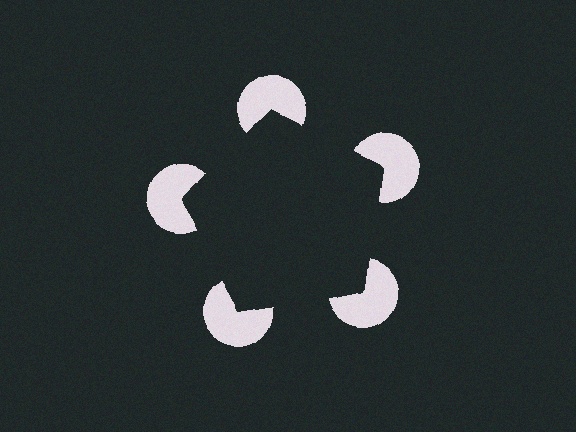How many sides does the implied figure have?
5 sides.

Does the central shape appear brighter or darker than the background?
It typically appears slightly darker than the background, even though no actual brightness change is drawn.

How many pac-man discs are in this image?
There are 5 — one at each vertex of the illusory pentagon.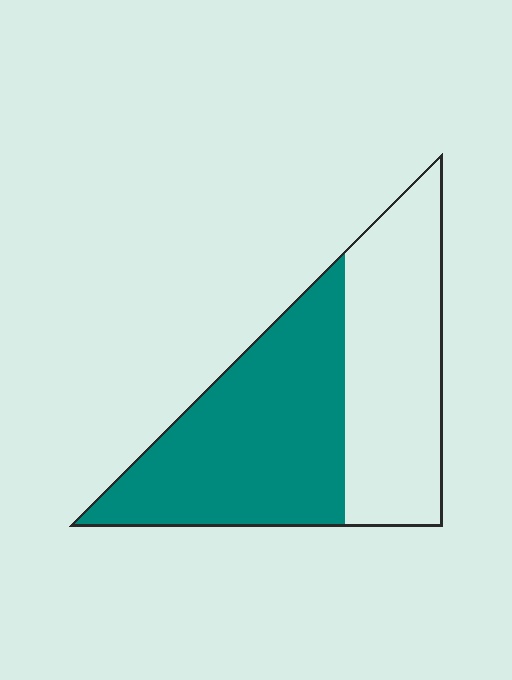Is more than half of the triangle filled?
Yes.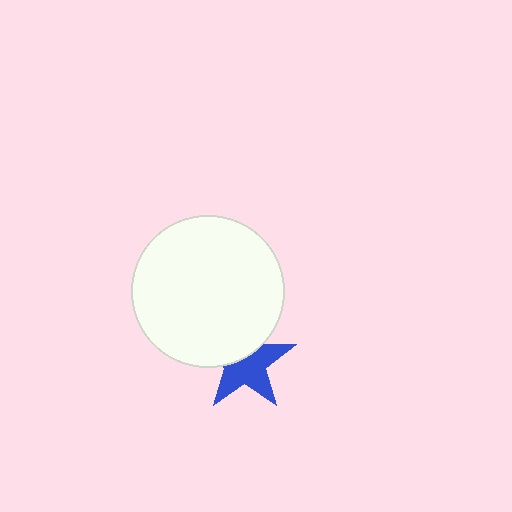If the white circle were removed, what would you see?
You would see the complete blue star.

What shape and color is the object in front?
The object in front is a white circle.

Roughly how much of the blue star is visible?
About half of it is visible (roughly 60%).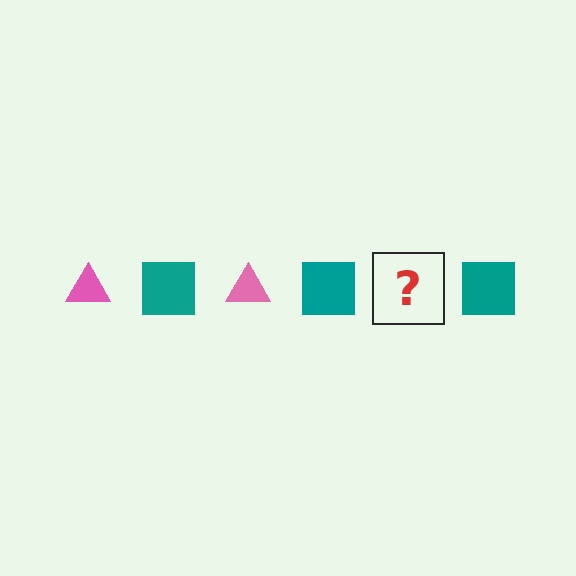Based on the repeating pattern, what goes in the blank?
The blank should be a pink triangle.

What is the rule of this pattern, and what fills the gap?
The rule is that the pattern alternates between pink triangle and teal square. The gap should be filled with a pink triangle.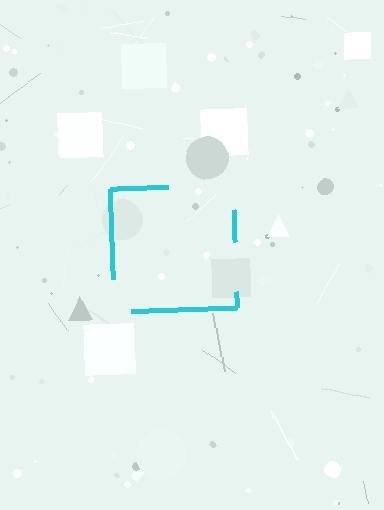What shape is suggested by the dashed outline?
The dashed outline suggests a square.